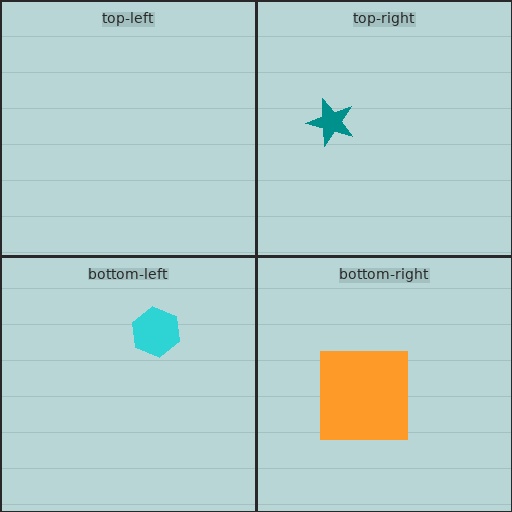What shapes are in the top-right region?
The teal star.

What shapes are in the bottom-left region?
The cyan hexagon.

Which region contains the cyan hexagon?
The bottom-left region.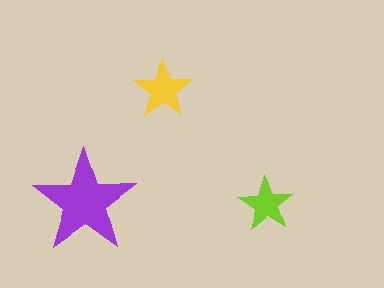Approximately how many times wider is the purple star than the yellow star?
About 1.5 times wider.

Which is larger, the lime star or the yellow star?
The yellow one.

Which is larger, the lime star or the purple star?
The purple one.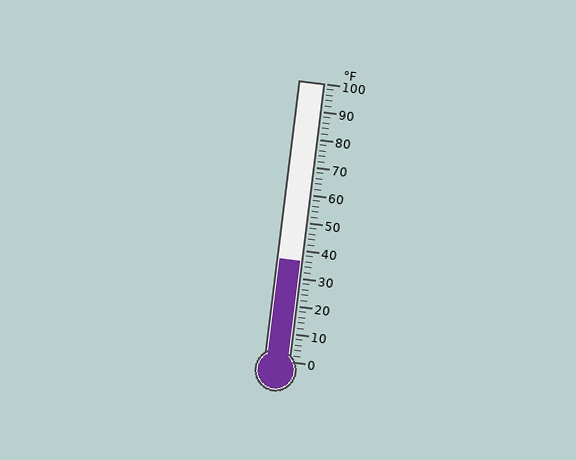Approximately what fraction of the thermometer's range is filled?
The thermometer is filled to approximately 35% of its range.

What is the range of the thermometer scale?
The thermometer scale ranges from 0°F to 100°F.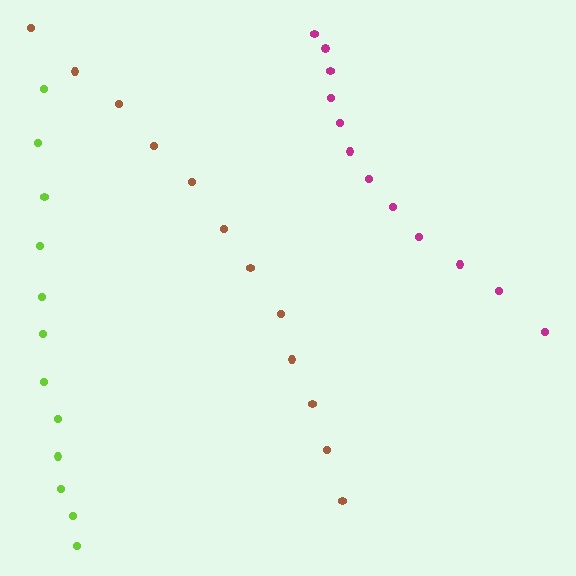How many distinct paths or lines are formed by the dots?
There are 3 distinct paths.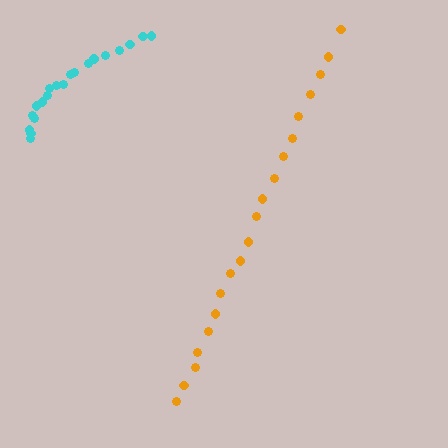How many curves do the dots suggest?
There are 2 distinct paths.